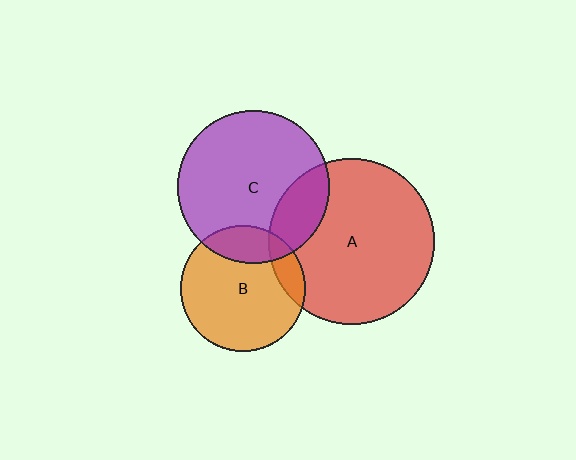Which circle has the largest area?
Circle A (red).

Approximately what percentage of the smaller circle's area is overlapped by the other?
Approximately 15%.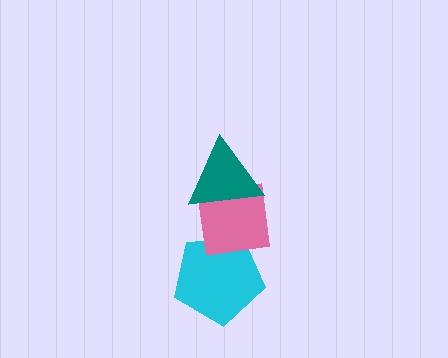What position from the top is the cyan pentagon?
The cyan pentagon is 3rd from the top.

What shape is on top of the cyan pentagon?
The pink square is on top of the cyan pentagon.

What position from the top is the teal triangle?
The teal triangle is 1st from the top.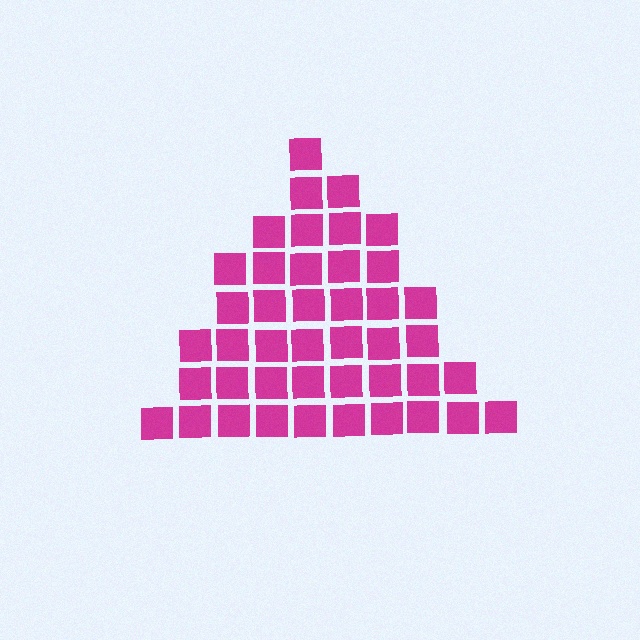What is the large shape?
The large shape is a triangle.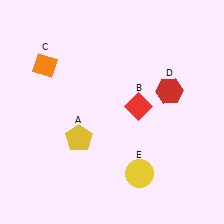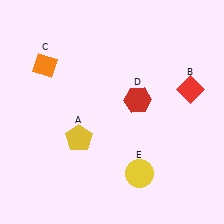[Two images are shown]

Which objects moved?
The objects that moved are: the red diamond (B), the red hexagon (D).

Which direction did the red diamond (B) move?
The red diamond (B) moved right.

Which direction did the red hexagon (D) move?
The red hexagon (D) moved left.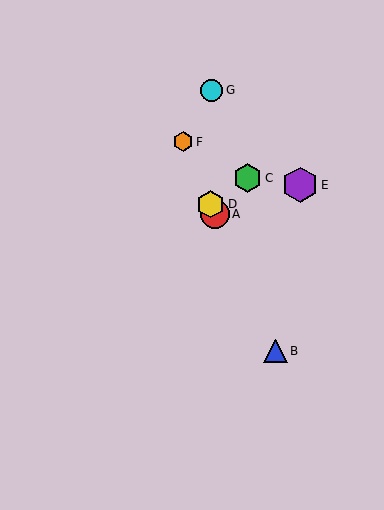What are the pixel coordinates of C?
Object C is at (248, 178).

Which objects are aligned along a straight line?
Objects A, B, D, F are aligned along a straight line.